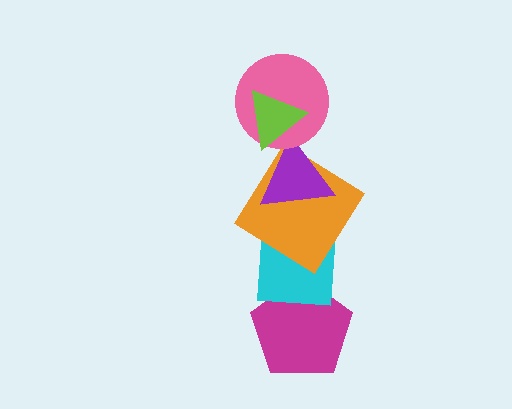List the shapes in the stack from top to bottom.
From top to bottom: the lime triangle, the pink circle, the purple triangle, the orange diamond, the cyan square, the magenta pentagon.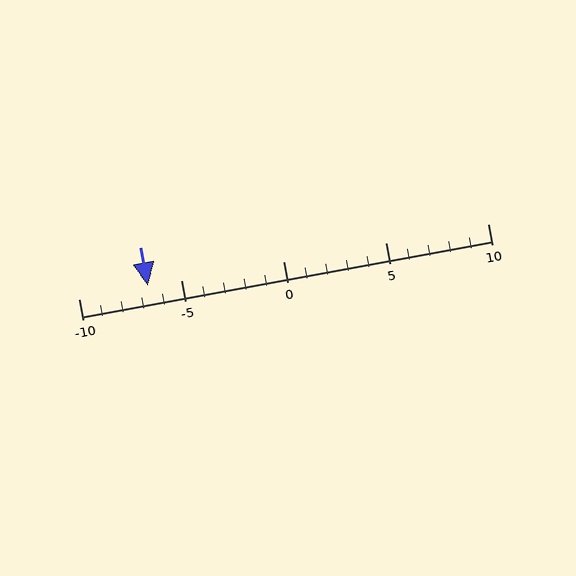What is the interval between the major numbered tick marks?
The major tick marks are spaced 5 units apart.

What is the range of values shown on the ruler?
The ruler shows values from -10 to 10.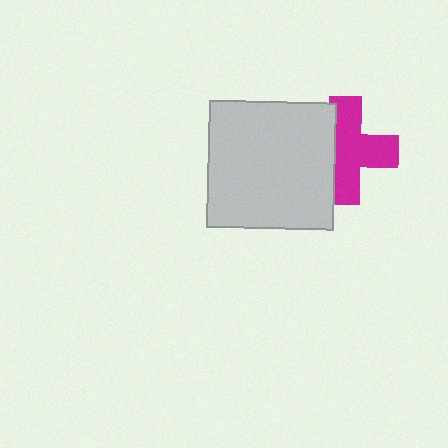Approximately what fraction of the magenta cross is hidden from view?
Roughly 33% of the magenta cross is hidden behind the light gray square.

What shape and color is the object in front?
The object in front is a light gray square.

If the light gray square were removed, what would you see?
You would see the complete magenta cross.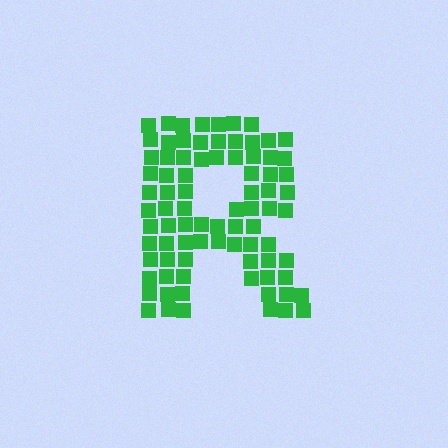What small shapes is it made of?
It is made of small squares.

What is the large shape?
The large shape is the letter R.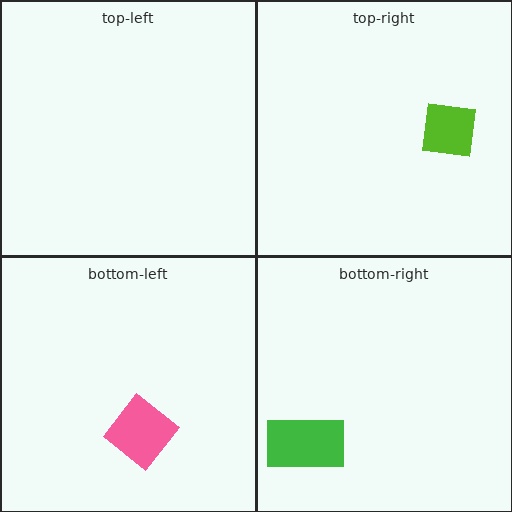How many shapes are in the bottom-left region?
1.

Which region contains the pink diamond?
The bottom-left region.